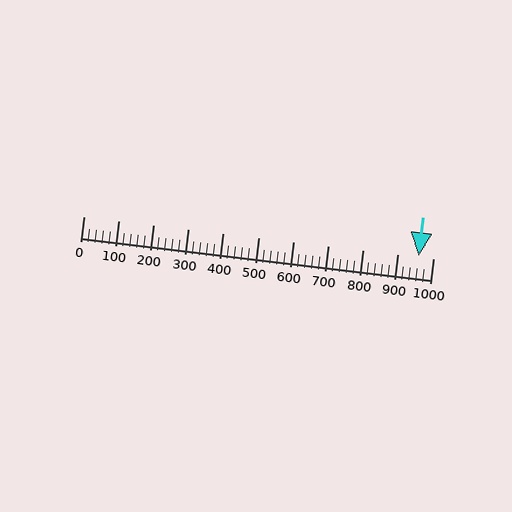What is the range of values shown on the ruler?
The ruler shows values from 0 to 1000.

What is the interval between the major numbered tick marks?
The major tick marks are spaced 100 units apart.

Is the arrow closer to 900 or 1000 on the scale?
The arrow is closer to 1000.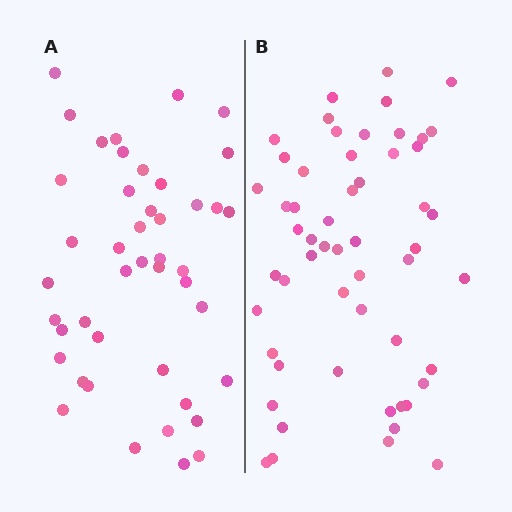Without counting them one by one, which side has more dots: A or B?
Region B (the right region) has more dots.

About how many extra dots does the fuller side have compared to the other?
Region B has roughly 12 or so more dots than region A.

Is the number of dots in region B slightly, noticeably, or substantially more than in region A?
Region B has noticeably more, but not dramatically so. The ratio is roughly 1.2 to 1.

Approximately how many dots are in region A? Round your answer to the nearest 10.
About 40 dots. (The exact count is 44, which rounds to 40.)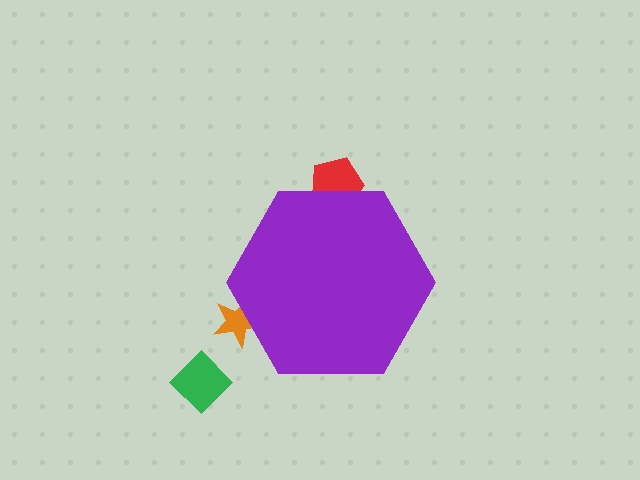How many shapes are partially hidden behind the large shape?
2 shapes are partially hidden.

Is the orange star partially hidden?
Yes, the orange star is partially hidden behind the purple hexagon.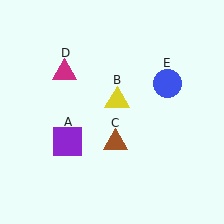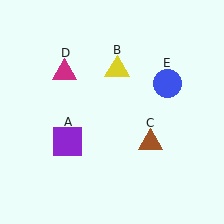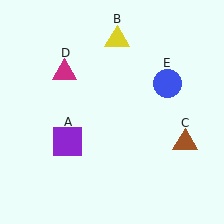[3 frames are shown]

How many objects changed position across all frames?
2 objects changed position: yellow triangle (object B), brown triangle (object C).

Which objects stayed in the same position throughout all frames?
Purple square (object A) and magenta triangle (object D) and blue circle (object E) remained stationary.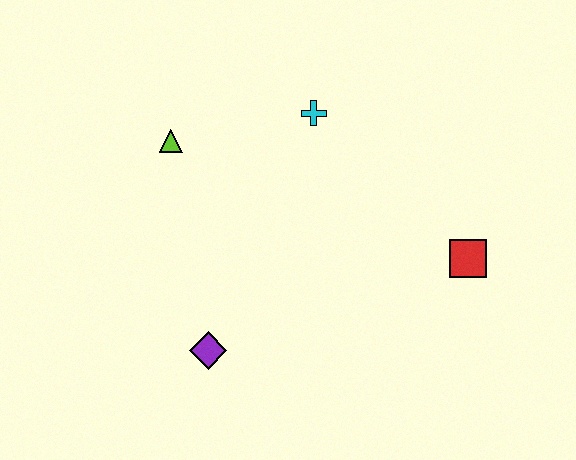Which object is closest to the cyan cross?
The lime triangle is closest to the cyan cross.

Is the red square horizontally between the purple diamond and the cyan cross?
No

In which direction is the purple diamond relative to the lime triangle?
The purple diamond is below the lime triangle.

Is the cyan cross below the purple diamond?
No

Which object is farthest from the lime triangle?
The red square is farthest from the lime triangle.